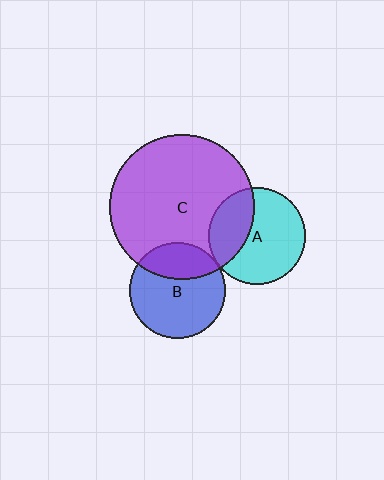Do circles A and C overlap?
Yes.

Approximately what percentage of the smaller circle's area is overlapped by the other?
Approximately 35%.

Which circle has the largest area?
Circle C (purple).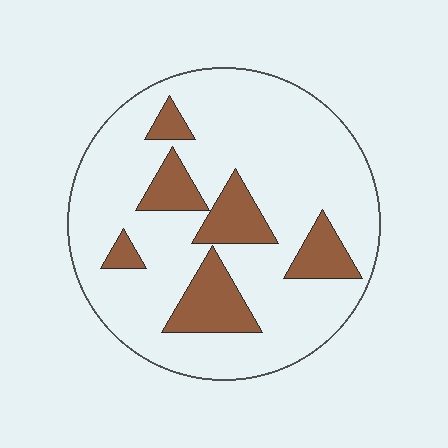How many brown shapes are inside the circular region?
6.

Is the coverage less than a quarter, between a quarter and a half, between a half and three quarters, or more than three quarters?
Less than a quarter.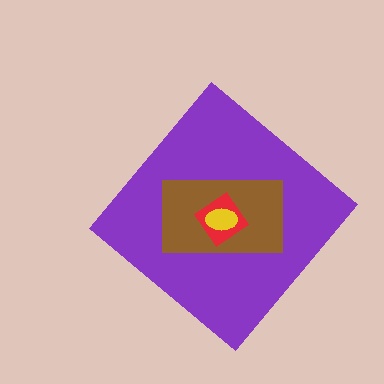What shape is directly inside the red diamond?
The yellow ellipse.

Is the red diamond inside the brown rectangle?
Yes.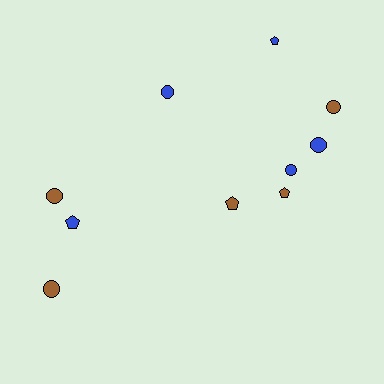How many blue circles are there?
There are 3 blue circles.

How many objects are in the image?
There are 10 objects.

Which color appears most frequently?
Blue, with 5 objects.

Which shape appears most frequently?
Circle, with 6 objects.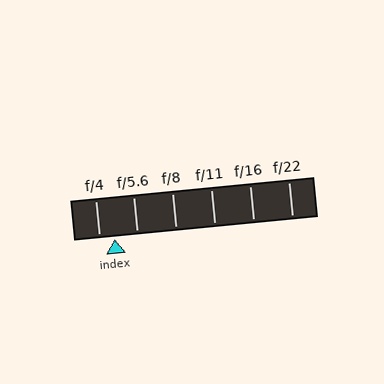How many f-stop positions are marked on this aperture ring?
There are 6 f-stop positions marked.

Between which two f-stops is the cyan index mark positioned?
The index mark is between f/4 and f/5.6.